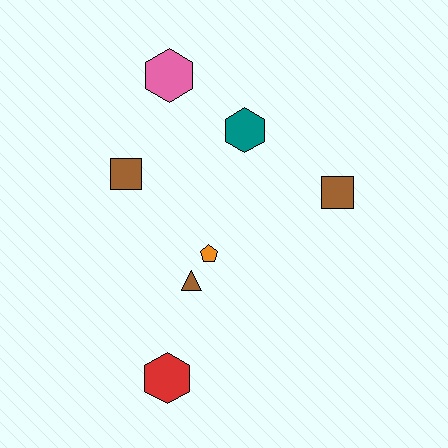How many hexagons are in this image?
There are 3 hexagons.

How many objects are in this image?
There are 7 objects.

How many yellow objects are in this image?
There are no yellow objects.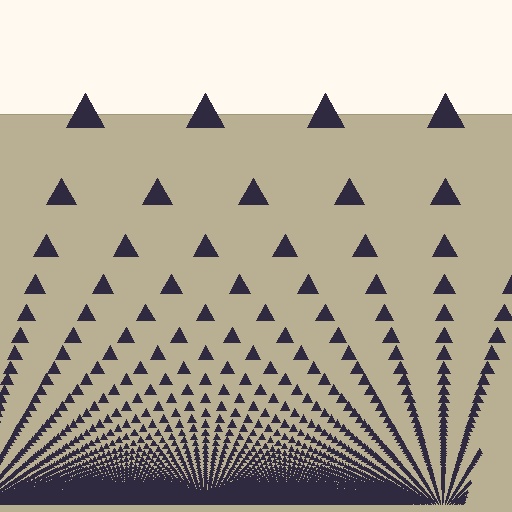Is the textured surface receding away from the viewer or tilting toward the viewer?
The surface appears to tilt toward the viewer. Texture elements get larger and sparser toward the top.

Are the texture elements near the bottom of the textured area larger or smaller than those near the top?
Smaller. The gradient is inverted — elements near the bottom are smaller and denser.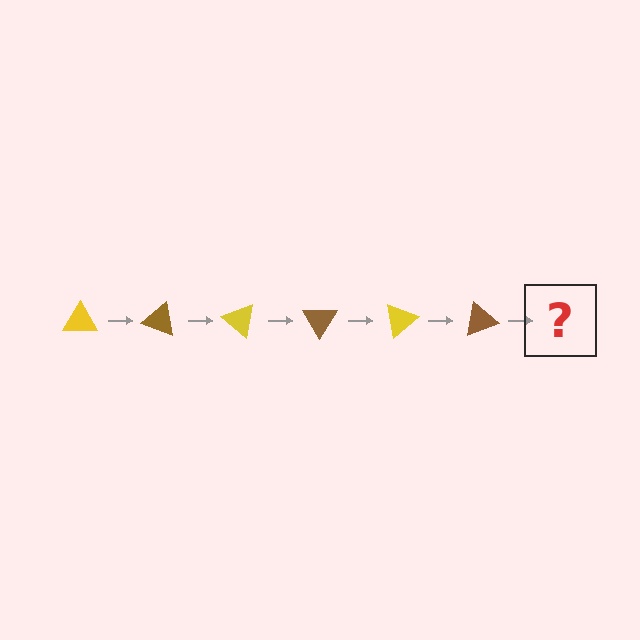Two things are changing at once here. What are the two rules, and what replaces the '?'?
The two rules are that it rotates 20 degrees each step and the color cycles through yellow and brown. The '?' should be a yellow triangle, rotated 120 degrees from the start.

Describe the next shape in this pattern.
It should be a yellow triangle, rotated 120 degrees from the start.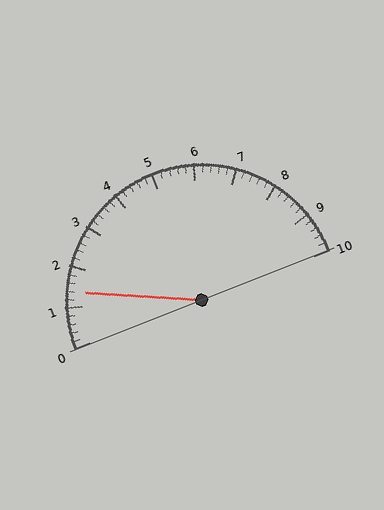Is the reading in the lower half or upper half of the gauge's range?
The reading is in the lower half of the range (0 to 10).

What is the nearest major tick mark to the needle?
The nearest major tick mark is 1.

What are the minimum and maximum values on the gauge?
The gauge ranges from 0 to 10.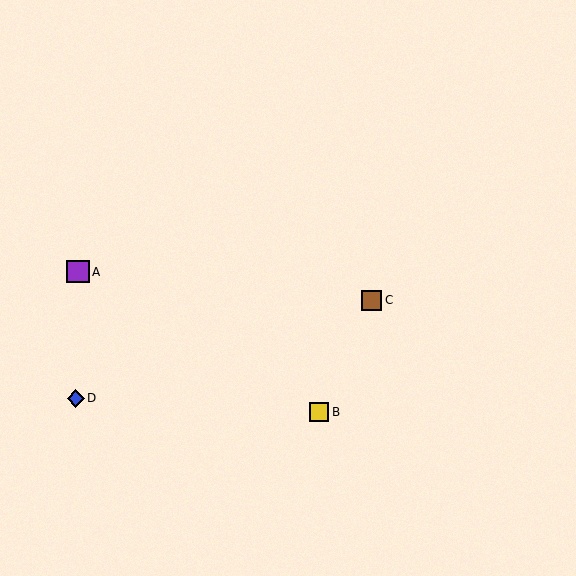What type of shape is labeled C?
Shape C is a brown square.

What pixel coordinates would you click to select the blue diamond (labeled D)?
Click at (76, 398) to select the blue diamond D.